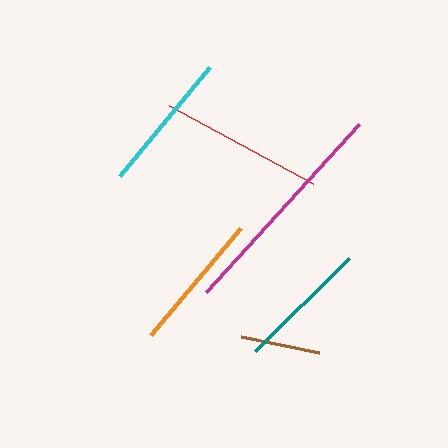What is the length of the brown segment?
The brown segment is approximately 79 pixels long.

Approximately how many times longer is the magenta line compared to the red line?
The magenta line is approximately 1.4 times the length of the red line.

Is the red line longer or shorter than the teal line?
The red line is longer than the teal line.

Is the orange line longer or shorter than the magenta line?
The magenta line is longer than the orange line.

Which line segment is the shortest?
The brown line is the shortest at approximately 79 pixels.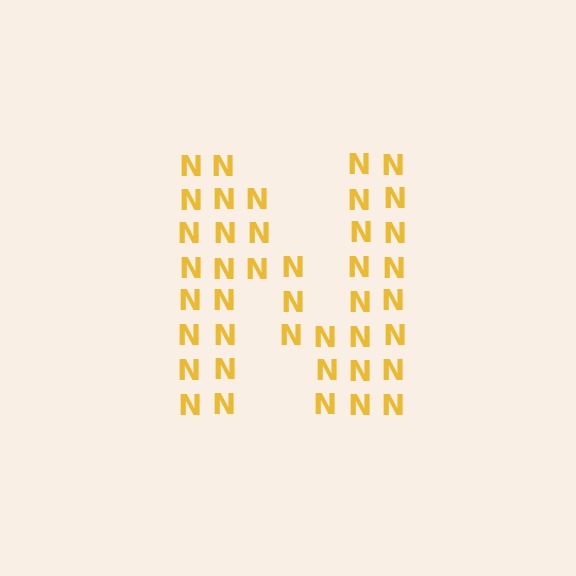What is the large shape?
The large shape is the letter N.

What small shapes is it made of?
It is made of small letter N's.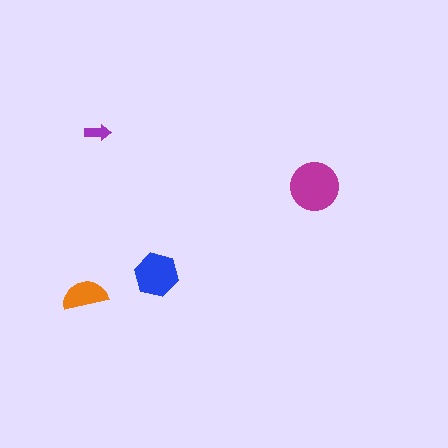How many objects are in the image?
There are 4 objects in the image.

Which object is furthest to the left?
The orange semicircle is leftmost.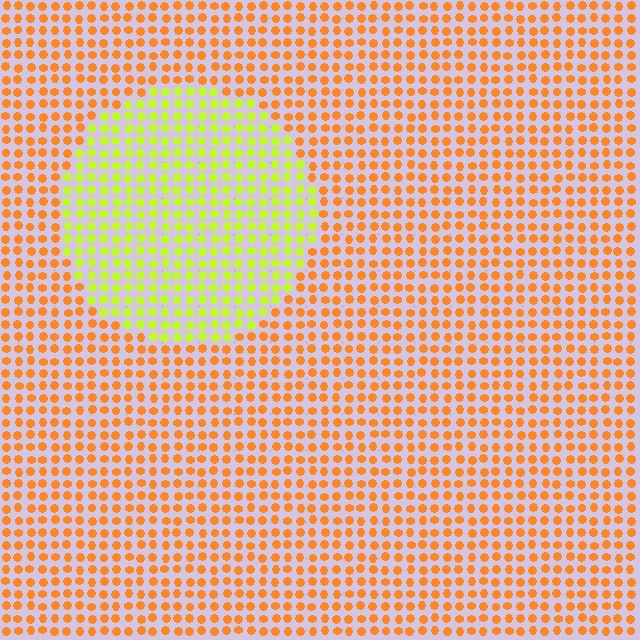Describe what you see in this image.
The image is filled with small orange elements in a uniform arrangement. A circle-shaped region is visible where the elements are tinted to a slightly different hue, forming a subtle color boundary.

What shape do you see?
I see a circle.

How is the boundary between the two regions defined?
The boundary is defined purely by a slight shift in hue (about 51 degrees). Spacing, size, and orientation are identical on both sides.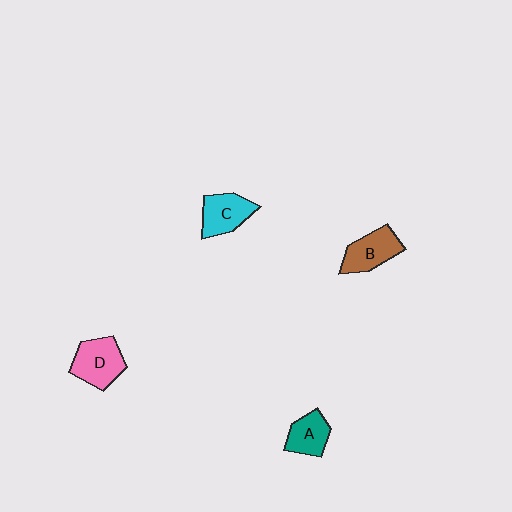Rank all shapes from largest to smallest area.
From largest to smallest: D (pink), B (brown), C (cyan), A (teal).